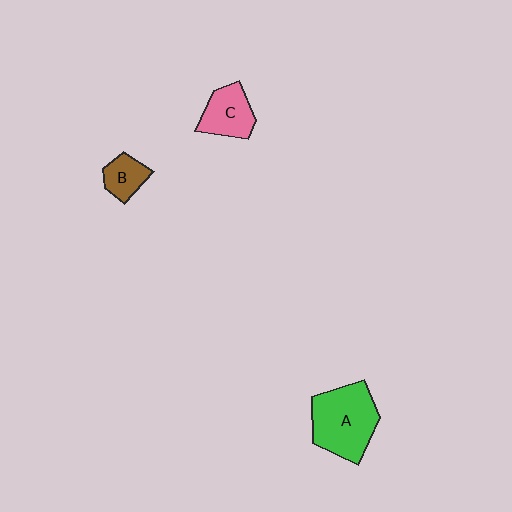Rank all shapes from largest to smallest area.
From largest to smallest: A (green), C (pink), B (brown).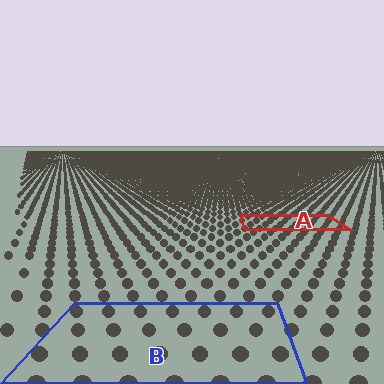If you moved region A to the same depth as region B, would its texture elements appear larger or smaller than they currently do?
They would appear larger. At a closer depth, the same texture elements are projected at a bigger on-screen size.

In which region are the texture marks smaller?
The texture marks are smaller in region A, because it is farther away.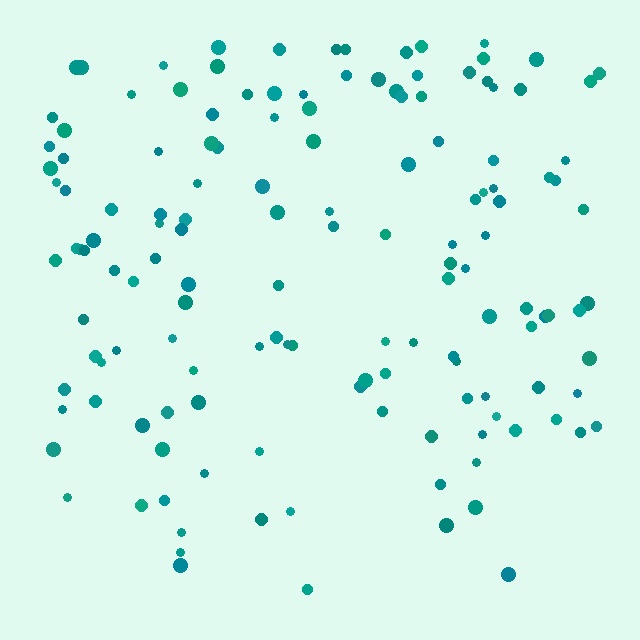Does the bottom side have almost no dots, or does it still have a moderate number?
Still a moderate number, just noticeably fewer than the top.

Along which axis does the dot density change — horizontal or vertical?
Vertical.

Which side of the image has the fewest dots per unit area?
The bottom.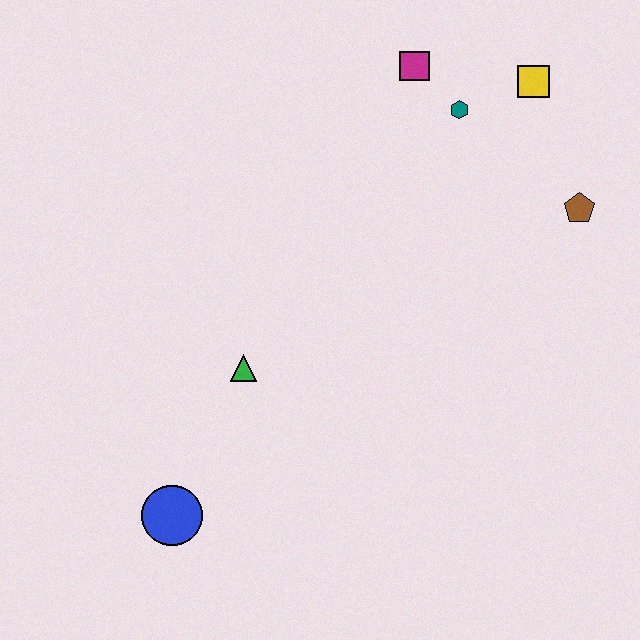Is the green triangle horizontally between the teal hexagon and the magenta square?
No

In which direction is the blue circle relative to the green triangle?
The blue circle is below the green triangle.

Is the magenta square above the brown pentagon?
Yes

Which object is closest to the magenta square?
The teal hexagon is closest to the magenta square.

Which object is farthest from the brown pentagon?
The blue circle is farthest from the brown pentagon.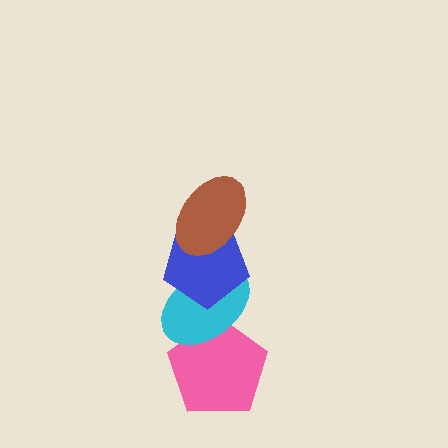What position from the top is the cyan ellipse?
The cyan ellipse is 3rd from the top.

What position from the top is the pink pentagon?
The pink pentagon is 4th from the top.